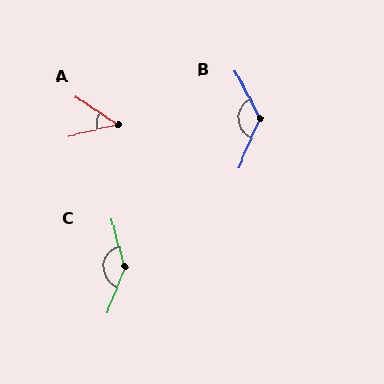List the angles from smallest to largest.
A (47°), B (129°), C (144°).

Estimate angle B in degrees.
Approximately 129 degrees.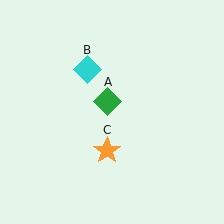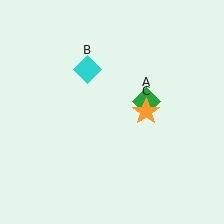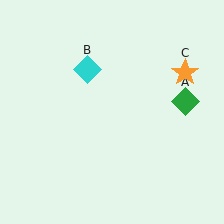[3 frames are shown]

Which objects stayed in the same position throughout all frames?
Cyan diamond (object B) remained stationary.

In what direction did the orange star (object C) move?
The orange star (object C) moved up and to the right.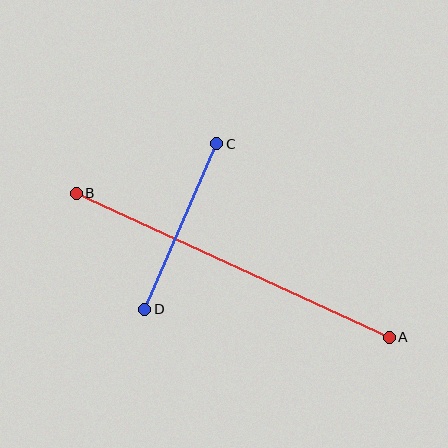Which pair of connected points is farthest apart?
Points A and B are farthest apart.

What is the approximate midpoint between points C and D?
The midpoint is at approximately (181, 227) pixels.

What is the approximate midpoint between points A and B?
The midpoint is at approximately (233, 265) pixels.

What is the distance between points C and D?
The distance is approximately 180 pixels.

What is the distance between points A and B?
The distance is approximately 344 pixels.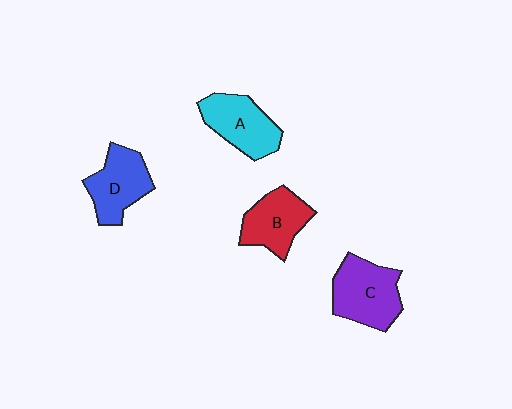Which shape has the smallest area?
Shape B (red).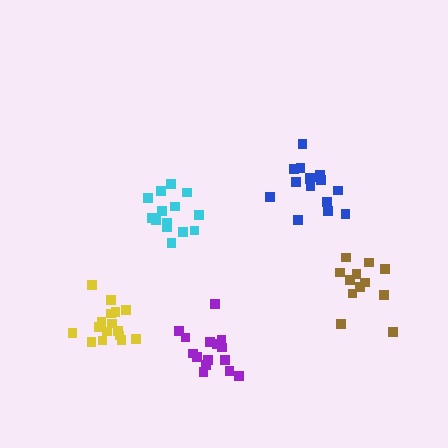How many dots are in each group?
Group 1: 12 dots, Group 2: 15 dots, Group 3: 16 dots, Group 4: 16 dots, Group 5: 15 dots (74 total).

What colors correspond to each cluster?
The clusters are colored: brown, cyan, blue, yellow, purple.